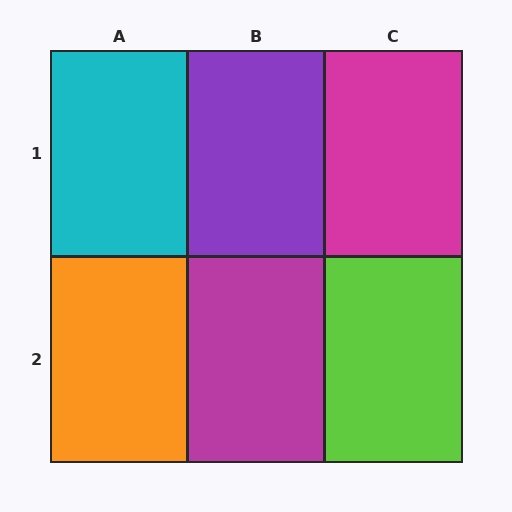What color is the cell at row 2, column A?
Orange.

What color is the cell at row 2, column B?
Magenta.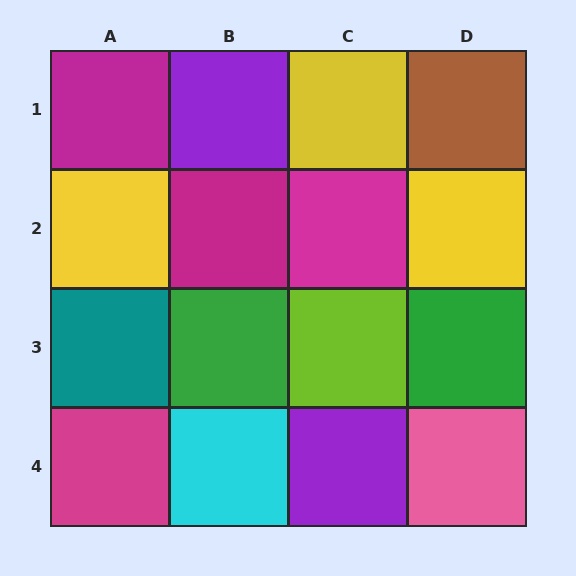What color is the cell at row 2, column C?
Magenta.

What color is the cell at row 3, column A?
Teal.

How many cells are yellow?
3 cells are yellow.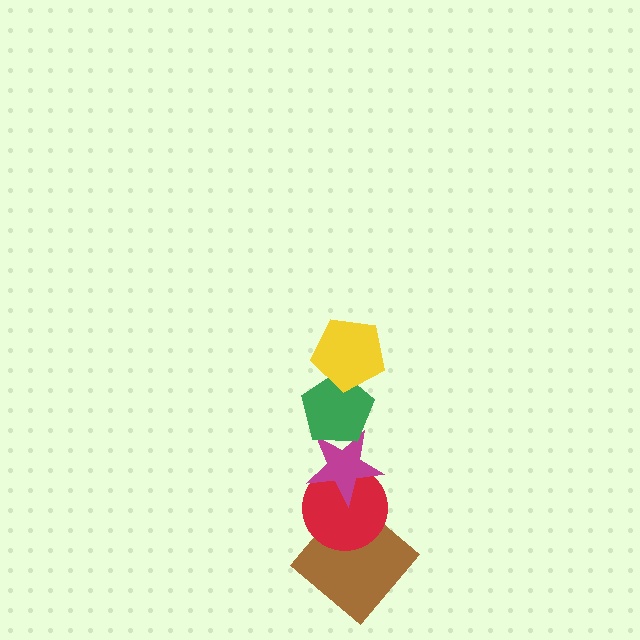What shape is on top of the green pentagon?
The yellow pentagon is on top of the green pentagon.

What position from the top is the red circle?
The red circle is 4th from the top.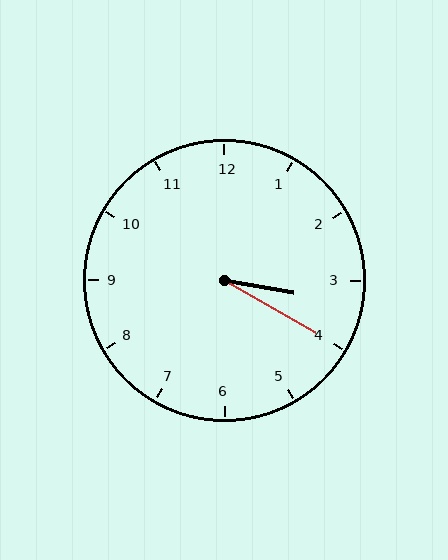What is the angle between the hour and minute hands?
Approximately 20 degrees.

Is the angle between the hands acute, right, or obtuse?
It is acute.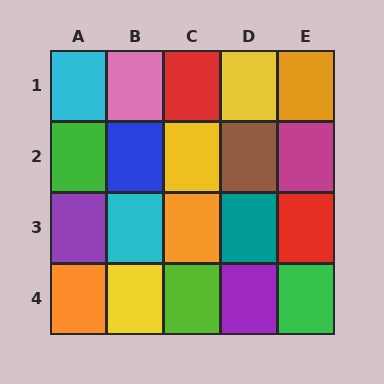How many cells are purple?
2 cells are purple.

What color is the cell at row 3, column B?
Cyan.